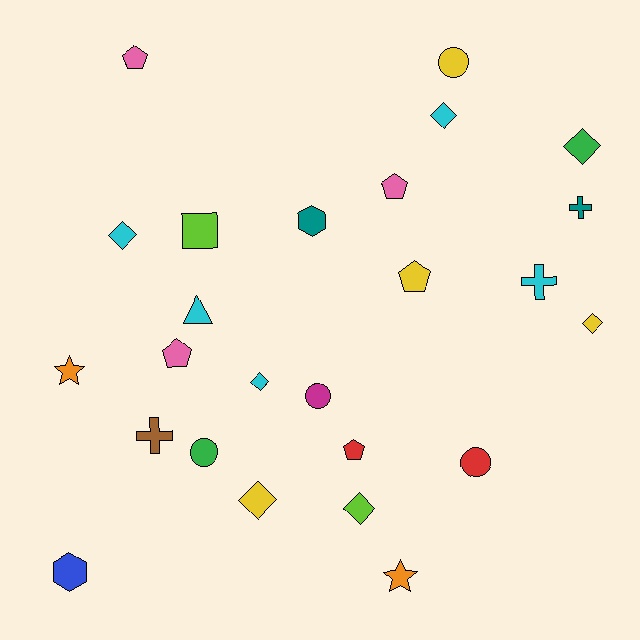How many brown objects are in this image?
There is 1 brown object.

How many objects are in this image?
There are 25 objects.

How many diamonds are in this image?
There are 7 diamonds.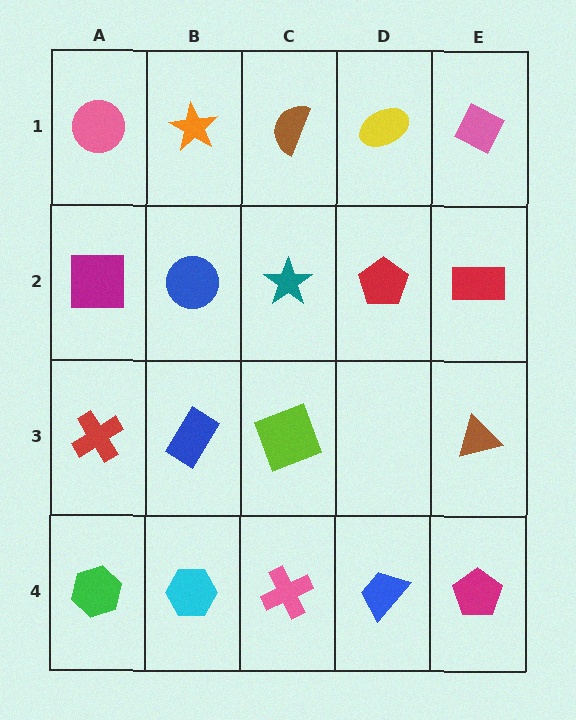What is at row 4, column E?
A magenta pentagon.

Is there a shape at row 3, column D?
No, that cell is empty.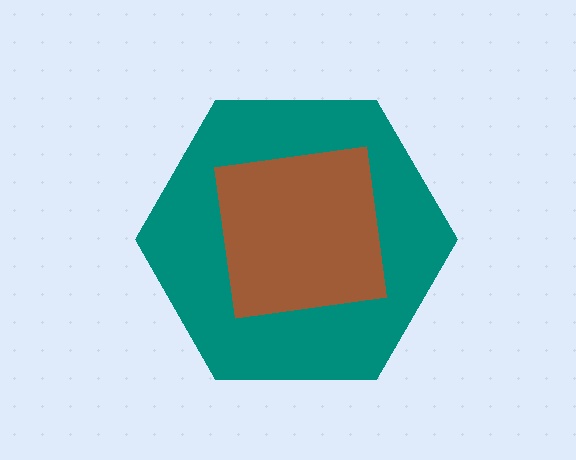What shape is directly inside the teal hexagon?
The brown square.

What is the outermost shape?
The teal hexagon.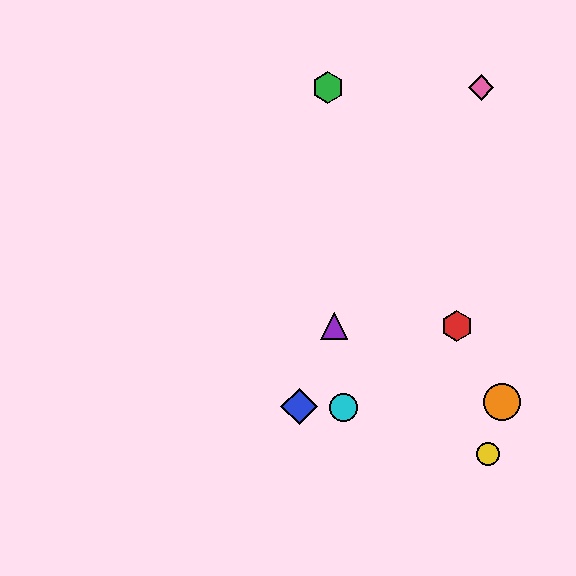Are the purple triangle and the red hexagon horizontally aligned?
Yes, both are at y≈326.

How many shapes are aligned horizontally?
2 shapes (the red hexagon, the purple triangle) are aligned horizontally.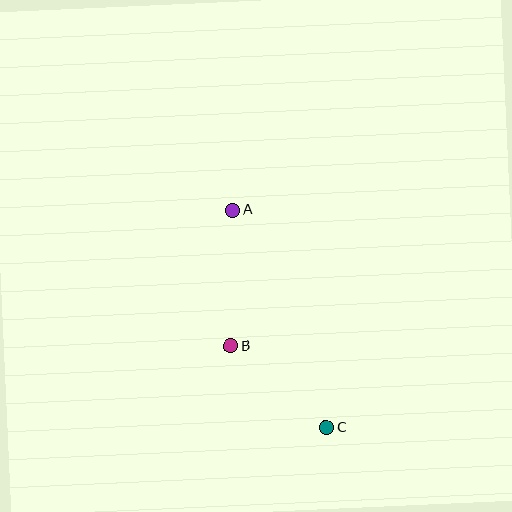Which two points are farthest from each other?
Points A and C are farthest from each other.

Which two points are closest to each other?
Points B and C are closest to each other.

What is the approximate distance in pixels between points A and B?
The distance between A and B is approximately 136 pixels.